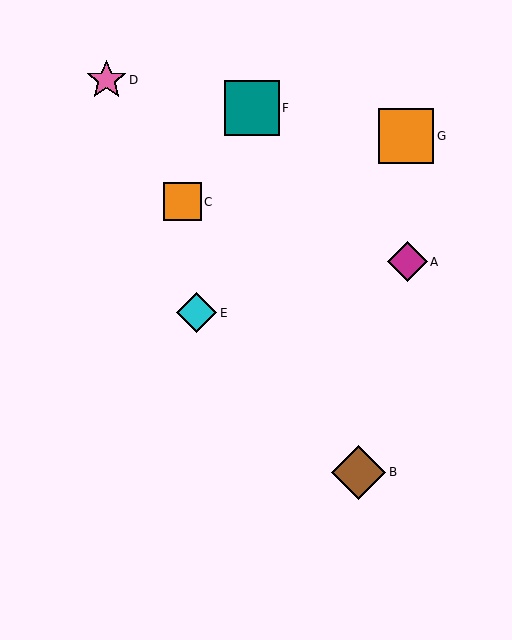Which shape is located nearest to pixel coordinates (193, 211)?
The orange square (labeled C) at (182, 202) is nearest to that location.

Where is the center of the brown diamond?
The center of the brown diamond is at (359, 472).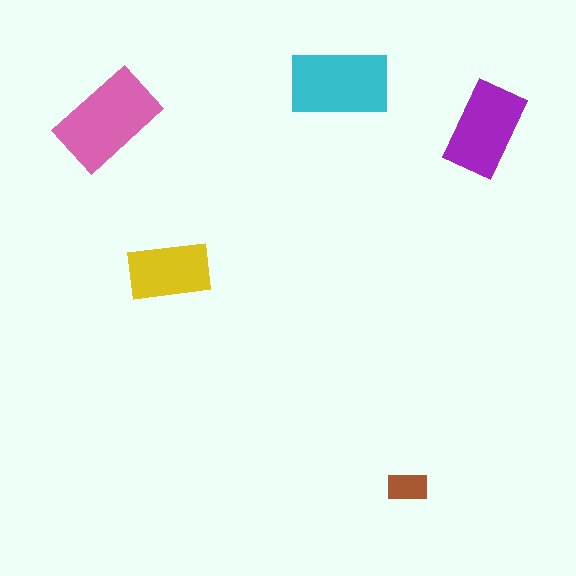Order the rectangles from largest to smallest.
the pink one, the cyan one, the purple one, the yellow one, the brown one.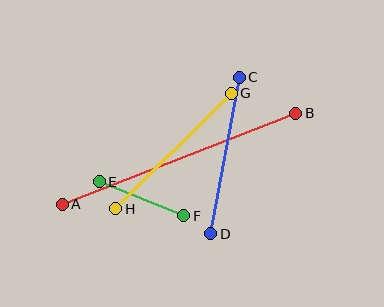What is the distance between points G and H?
The distance is approximately 164 pixels.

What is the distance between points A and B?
The distance is approximately 251 pixels.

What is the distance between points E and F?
The distance is approximately 91 pixels.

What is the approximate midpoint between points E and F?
The midpoint is at approximately (141, 199) pixels.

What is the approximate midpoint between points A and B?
The midpoint is at approximately (179, 159) pixels.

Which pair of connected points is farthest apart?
Points A and B are farthest apart.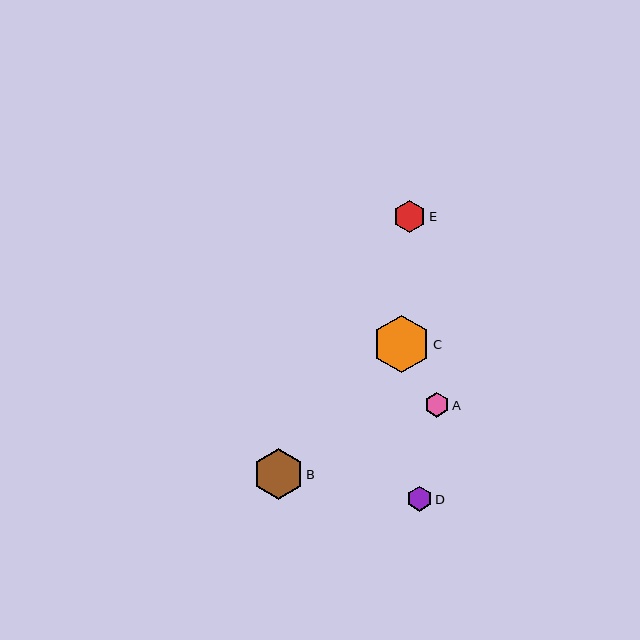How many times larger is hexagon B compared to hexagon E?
Hexagon B is approximately 1.6 times the size of hexagon E.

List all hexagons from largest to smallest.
From largest to smallest: C, B, E, A, D.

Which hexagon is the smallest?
Hexagon D is the smallest with a size of approximately 24 pixels.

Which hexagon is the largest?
Hexagon C is the largest with a size of approximately 58 pixels.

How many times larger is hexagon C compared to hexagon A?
Hexagon C is approximately 2.3 times the size of hexagon A.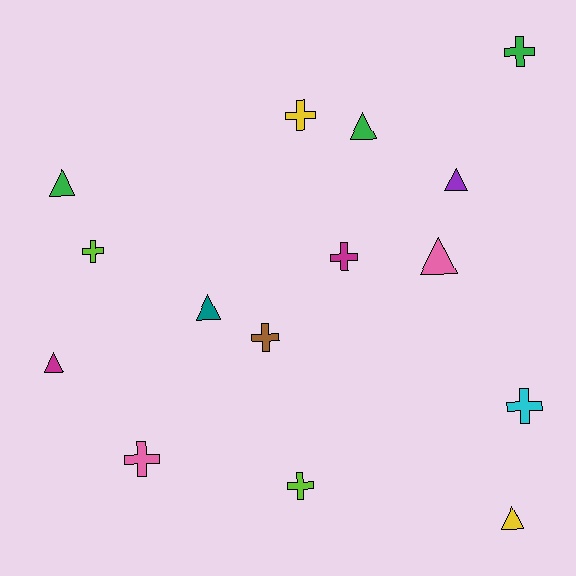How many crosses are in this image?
There are 8 crosses.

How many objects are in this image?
There are 15 objects.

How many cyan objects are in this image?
There is 1 cyan object.